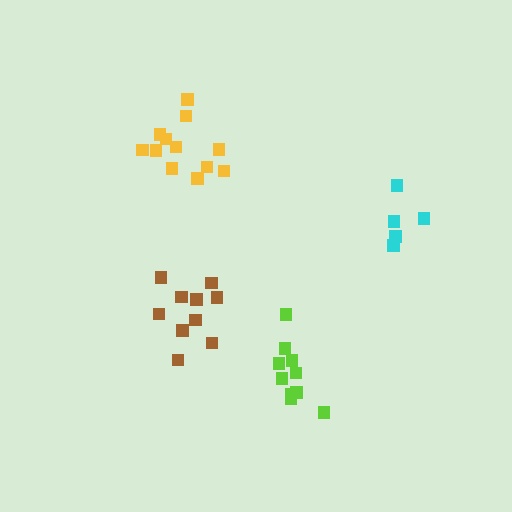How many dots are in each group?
Group 1: 10 dots, Group 2: 12 dots, Group 3: 10 dots, Group 4: 6 dots (38 total).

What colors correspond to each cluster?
The clusters are colored: lime, yellow, brown, cyan.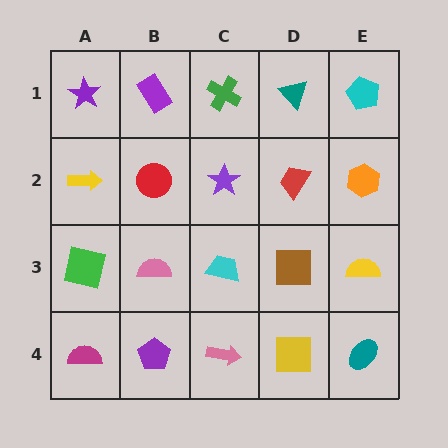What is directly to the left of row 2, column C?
A red circle.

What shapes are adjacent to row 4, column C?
A cyan trapezoid (row 3, column C), a purple pentagon (row 4, column B), a yellow square (row 4, column D).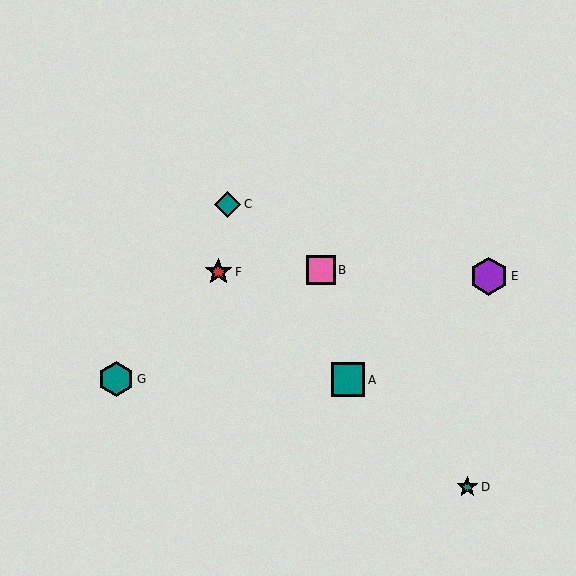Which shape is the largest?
The purple hexagon (labeled E) is the largest.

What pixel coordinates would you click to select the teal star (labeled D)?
Click at (467, 487) to select the teal star D.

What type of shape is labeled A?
Shape A is a teal square.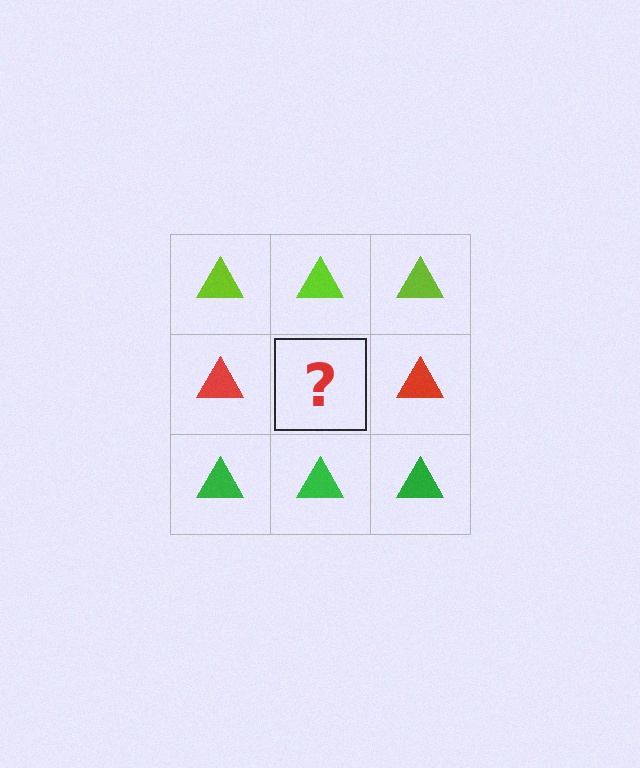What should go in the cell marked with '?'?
The missing cell should contain a red triangle.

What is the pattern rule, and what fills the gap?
The rule is that each row has a consistent color. The gap should be filled with a red triangle.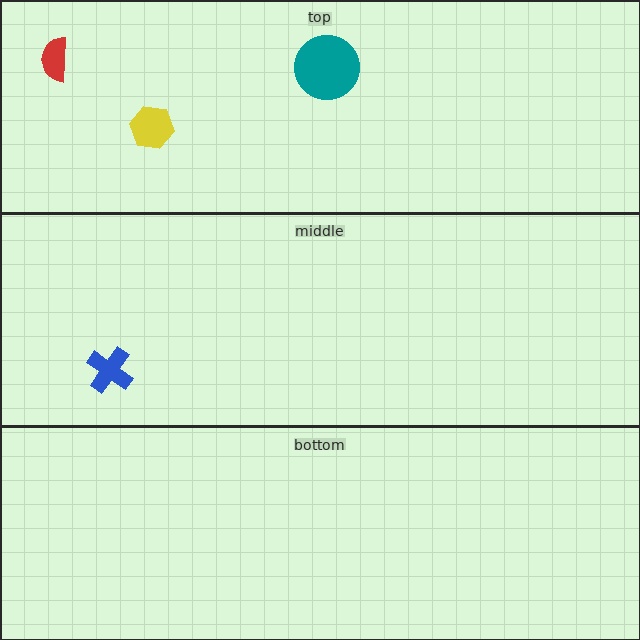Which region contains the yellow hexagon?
The top region.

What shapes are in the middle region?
The blue cross.